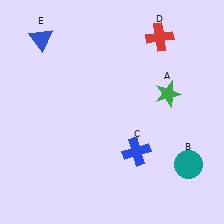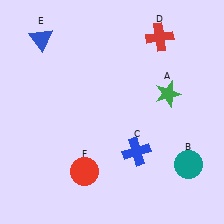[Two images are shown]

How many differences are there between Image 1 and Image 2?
There is 1 difference between the two images.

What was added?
A red circle (F) was added in Image 2.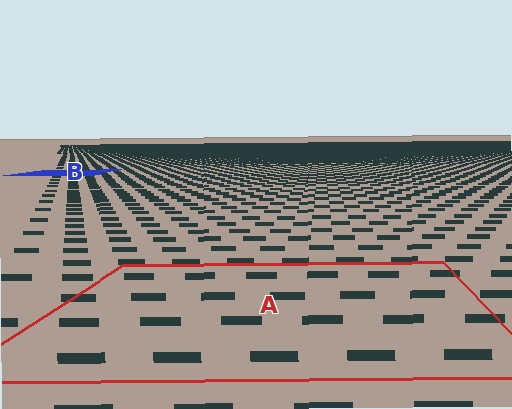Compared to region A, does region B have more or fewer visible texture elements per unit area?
Region B has more texture elements per unit area — they are packed more densely because it is farther away.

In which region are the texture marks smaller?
The texture marks are smaller in region B, because it is farther away.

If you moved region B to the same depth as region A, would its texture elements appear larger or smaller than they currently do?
They would appear larger. At a closer depth, the same texture elements are projected at a bigger on-screen size.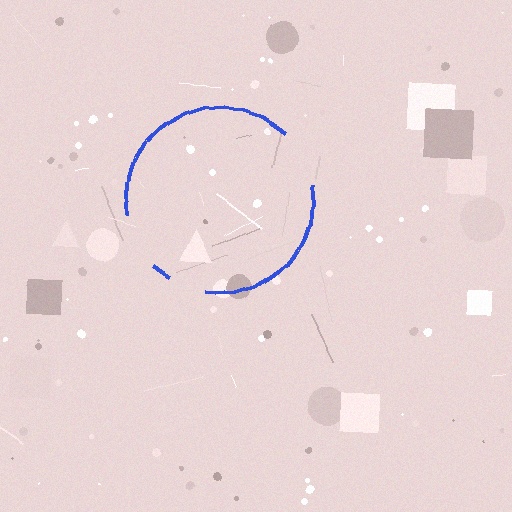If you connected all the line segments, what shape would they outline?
They would outline a circle.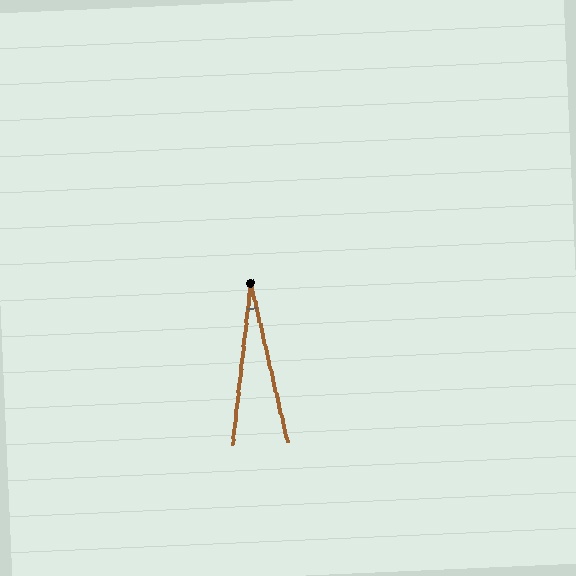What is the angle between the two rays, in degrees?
Approximately 19 degrees.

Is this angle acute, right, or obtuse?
It is acute.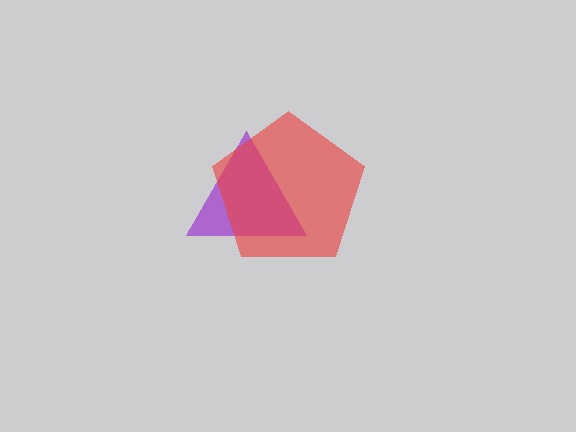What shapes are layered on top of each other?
The layered shapes are: a purple triangle, a red pentagon.